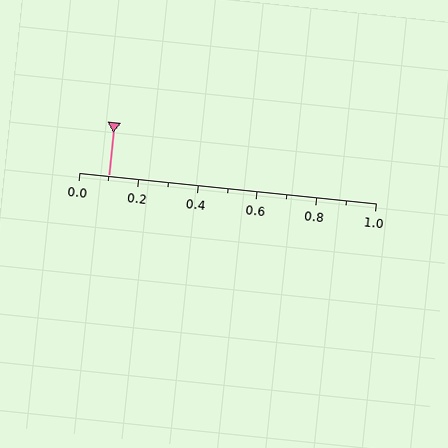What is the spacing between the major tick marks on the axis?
The major ticks are spaced 0.2 apart.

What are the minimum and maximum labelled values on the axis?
The axis runs from 0.0 to 1.0.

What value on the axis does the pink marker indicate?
The marker indicates approximately 0.1.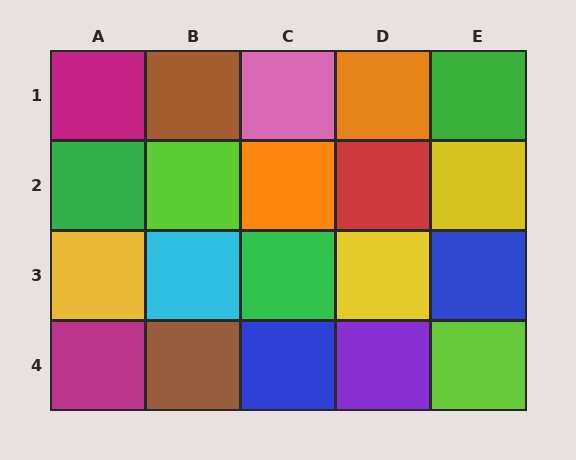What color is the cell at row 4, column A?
Magenta.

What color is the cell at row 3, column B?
Cyan.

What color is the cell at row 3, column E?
Blue.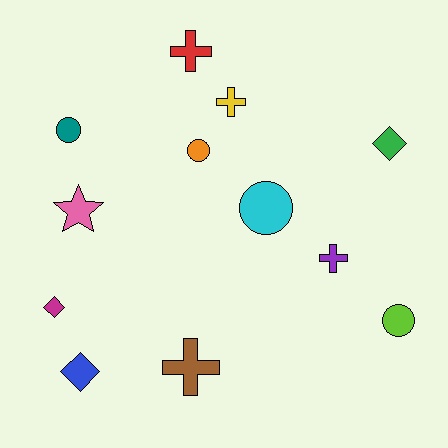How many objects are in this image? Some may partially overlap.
There are 12 objects.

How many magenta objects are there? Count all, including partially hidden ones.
There is 1 magenta object.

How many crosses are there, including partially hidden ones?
There are 4 crosses.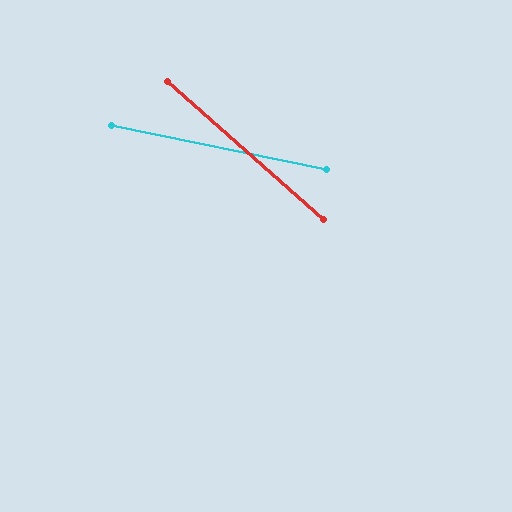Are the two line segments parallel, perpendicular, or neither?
Neither parallel nor perpendicular — they differ by about 30°.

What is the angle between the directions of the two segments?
Approximately 30 degrees.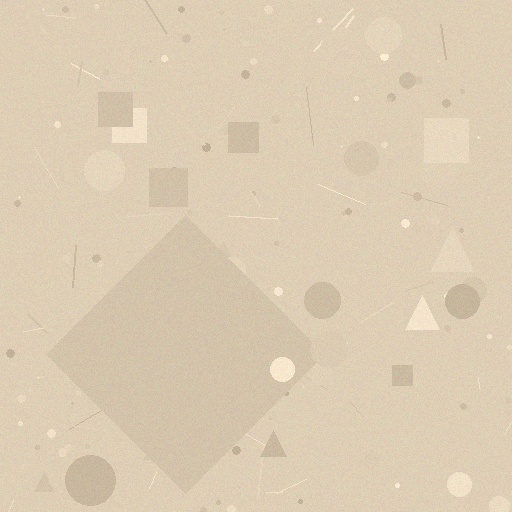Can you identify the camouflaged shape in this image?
The camouflaged shape is a diamond.